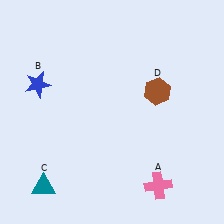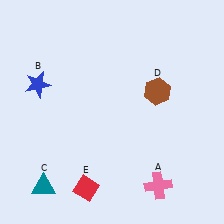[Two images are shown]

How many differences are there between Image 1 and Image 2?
There is 1 difference between the two images.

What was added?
A red diamond (E) was added in Image 2.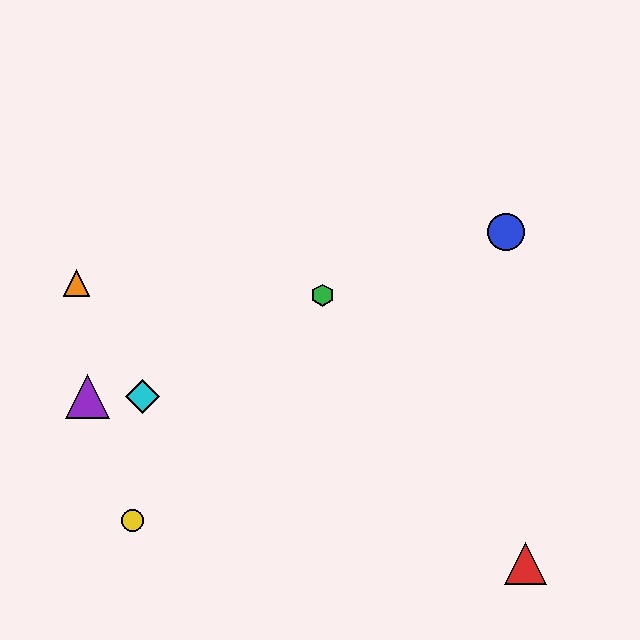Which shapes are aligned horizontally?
The purple triangle, the cyan diamond are aligned horizontally.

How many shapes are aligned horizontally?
2 shapes (the purple triangle, the cyan diamond) are aligned horizontally.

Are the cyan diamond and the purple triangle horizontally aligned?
Yes, both are at y≈397.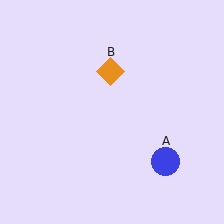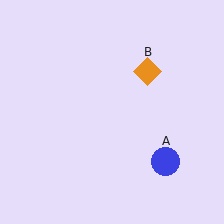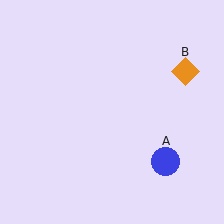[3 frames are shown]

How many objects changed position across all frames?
1 object changed position: orange diamond (object B).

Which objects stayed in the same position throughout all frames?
Blue circle (object A) remained stationary.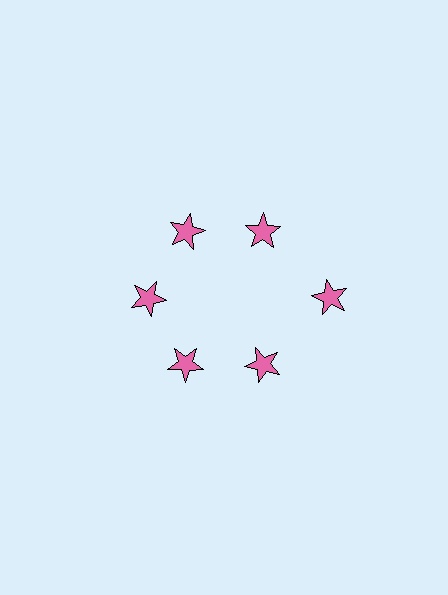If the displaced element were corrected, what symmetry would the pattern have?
It would have 6-fold rotational symmetry — the pattern would map onto itself every 60 degrees.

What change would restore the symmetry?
The symmetry would be restored by moving it inward, back onto the ring so that all 6 stars sit at equal angles and equal distance from the center.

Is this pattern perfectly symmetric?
No. The 6 pink stars are arranged in a ring, but one element near the 3 o'clock position is pushed outward from the center, breaking the 6-fold rotational symmetry.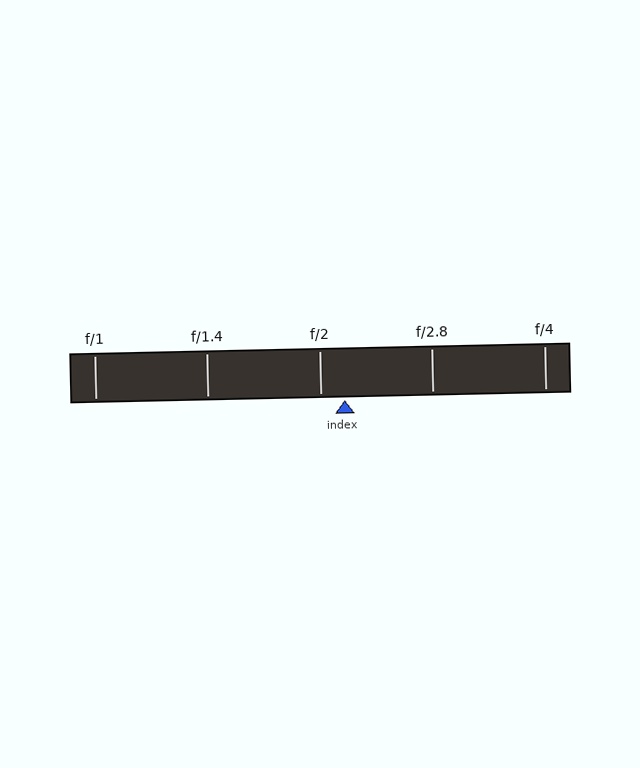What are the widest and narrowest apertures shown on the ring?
The widest aperture shown is f/1 and the narrowest is f/4.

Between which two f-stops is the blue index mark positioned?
The index mark is between f/2 and f/2.8.